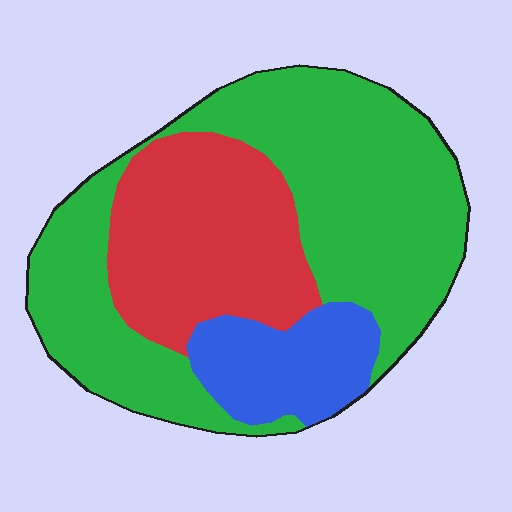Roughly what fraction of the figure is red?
Red covers 29% of the figure.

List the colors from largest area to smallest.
From largest to smallest: green, red, blue.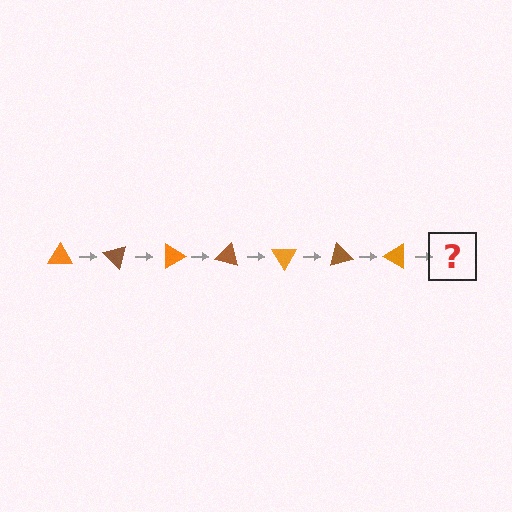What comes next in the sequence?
The next element should be a brown triangle, rotated 315 degrees from the start.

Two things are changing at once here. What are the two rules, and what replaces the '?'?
The two rules are that it rotates 45 degrees each step and the color cycles through orange and brown. The '?' should be a brown triangle, rotated 315 degrees from the start.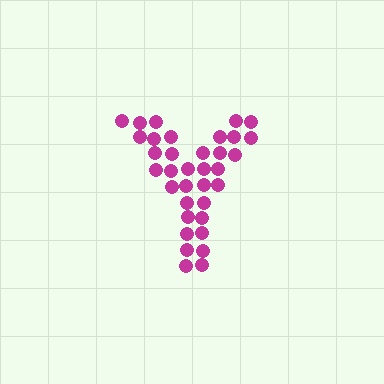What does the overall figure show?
The overall figure shows the letter Y.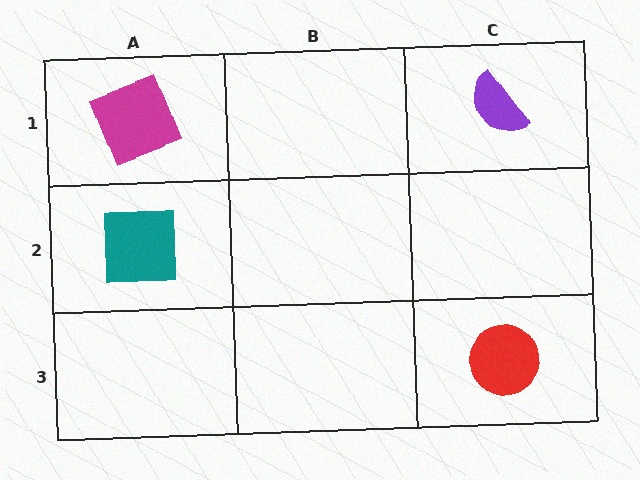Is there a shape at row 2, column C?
No, that cell is empty.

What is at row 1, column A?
A magenta square.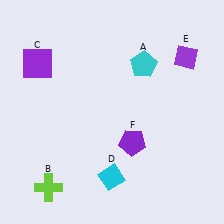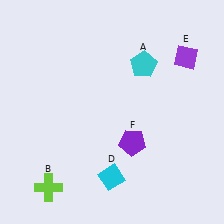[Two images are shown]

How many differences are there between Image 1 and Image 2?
There is 1 difference between the two images.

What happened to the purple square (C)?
The purple square (C) was removed in Image 2. It was in the top-left area of Image 1.